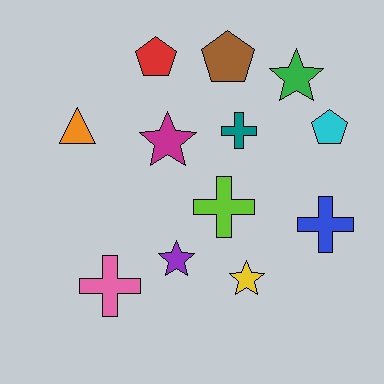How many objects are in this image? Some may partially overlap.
There are 12 objects.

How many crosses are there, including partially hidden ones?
There are 4 crosses.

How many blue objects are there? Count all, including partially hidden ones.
There is 1 blue object.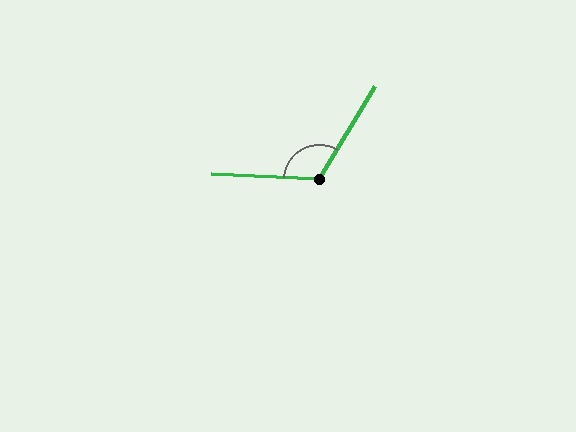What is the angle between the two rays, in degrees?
Approximately 118 degrees.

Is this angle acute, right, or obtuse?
It is obtuse.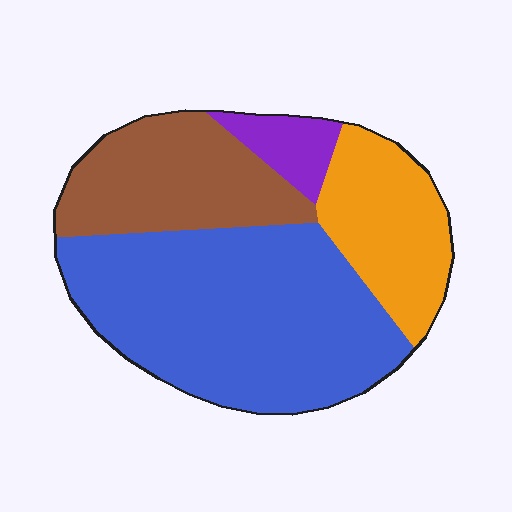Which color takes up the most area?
Blue, at roughly 50%.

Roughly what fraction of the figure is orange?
Orange takes up about one fifth (1/5) of the figure.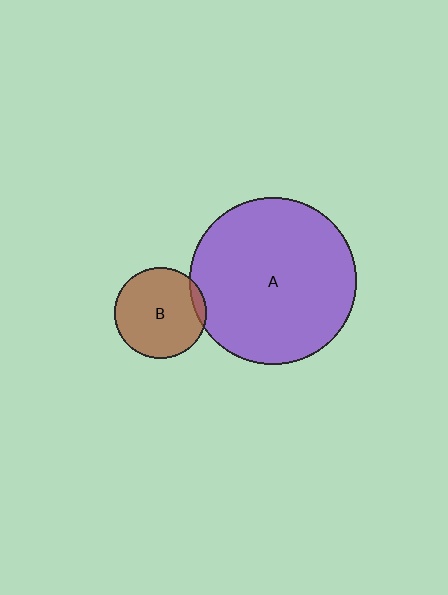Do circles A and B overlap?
Yes.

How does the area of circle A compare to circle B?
Approximately 3.3 times.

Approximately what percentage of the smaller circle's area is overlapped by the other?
Approximately 5%.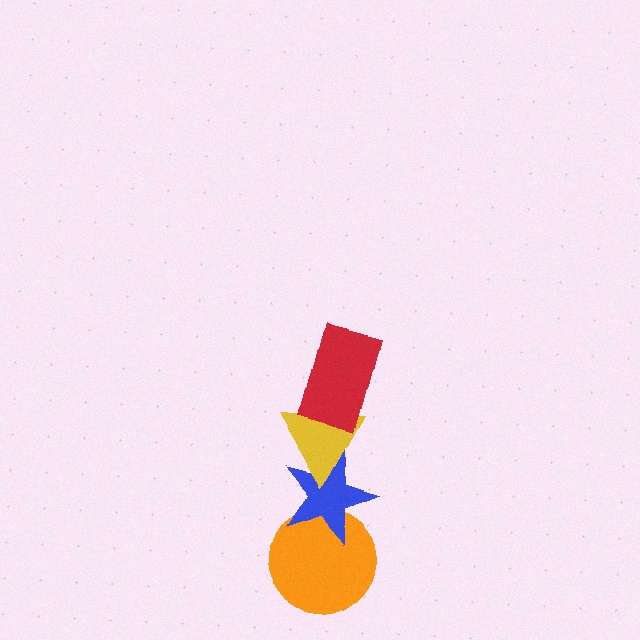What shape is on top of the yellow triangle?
The red rectangle is on top of the yellow triangle.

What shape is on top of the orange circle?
The blue star is on top of the orange circle.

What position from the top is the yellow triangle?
The yellow triangle is 2nd from the top.